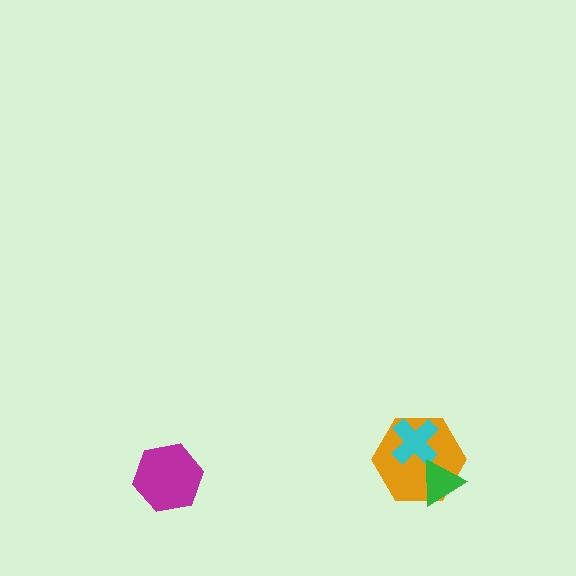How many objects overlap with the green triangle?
1 object overlaps with the green triangle.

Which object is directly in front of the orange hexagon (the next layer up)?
The cyan cross is directly in front of the orange hexagon.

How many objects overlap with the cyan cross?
1 object overlaps with the cyan cross.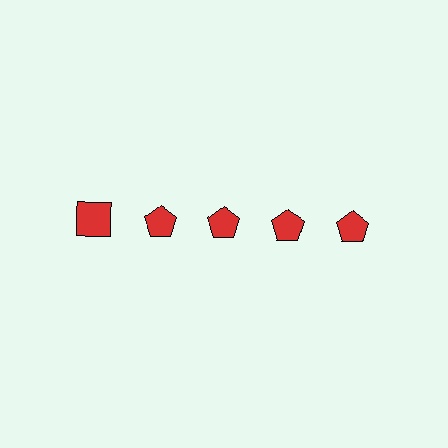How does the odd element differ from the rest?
It has a different shape: square instead of pentagon.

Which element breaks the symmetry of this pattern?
The red square in the top row, leftmost column breaks the symmetry. All other shapes are red pentagons.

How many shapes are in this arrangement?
There are 5 shapes arranged in a grid pattern.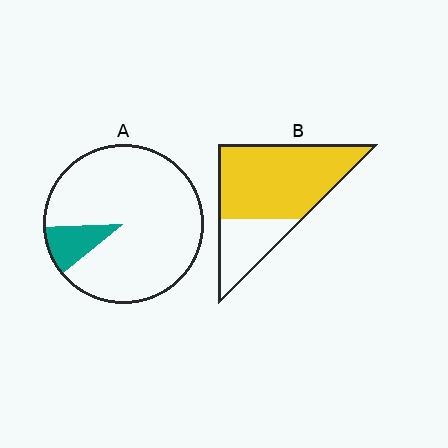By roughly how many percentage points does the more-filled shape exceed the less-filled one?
By roughly 60 percentage points (B over A).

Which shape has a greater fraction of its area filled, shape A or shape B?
Shape B.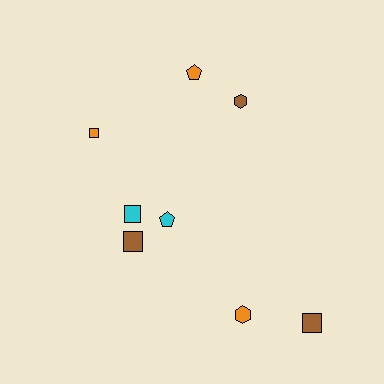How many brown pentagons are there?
There are no brown pentagons.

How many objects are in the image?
There are 8 objects.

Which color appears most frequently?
Orange, with 3 objects.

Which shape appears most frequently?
Square, with 4 objects.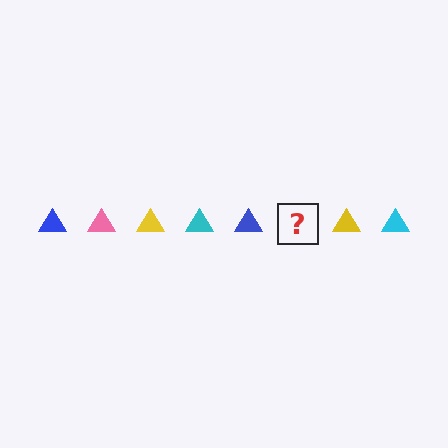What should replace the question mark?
The question mark should be replaced with a pink triangle.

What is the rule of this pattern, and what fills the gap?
The rule is that the pattern cycles through blue, pink, yellow, cyan triangles. The gap should be filled with a pink triangle.